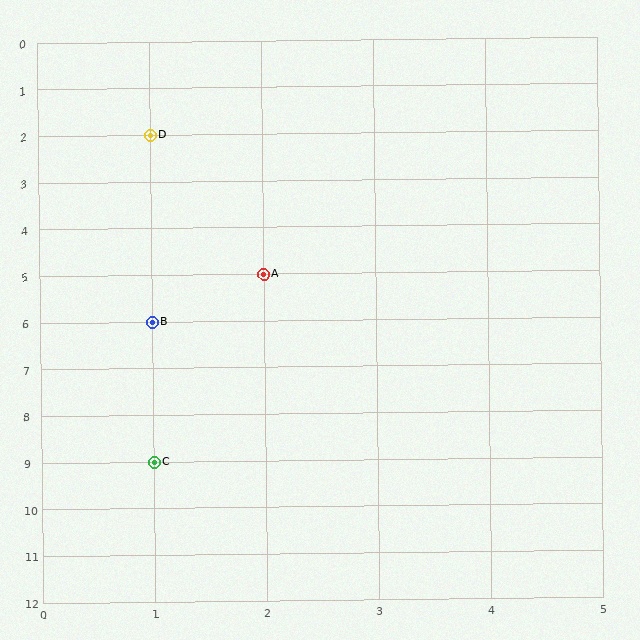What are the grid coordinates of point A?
Point A is at grid coordinates (2, 5).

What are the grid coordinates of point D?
Point D is at grid coordinates (1, 2).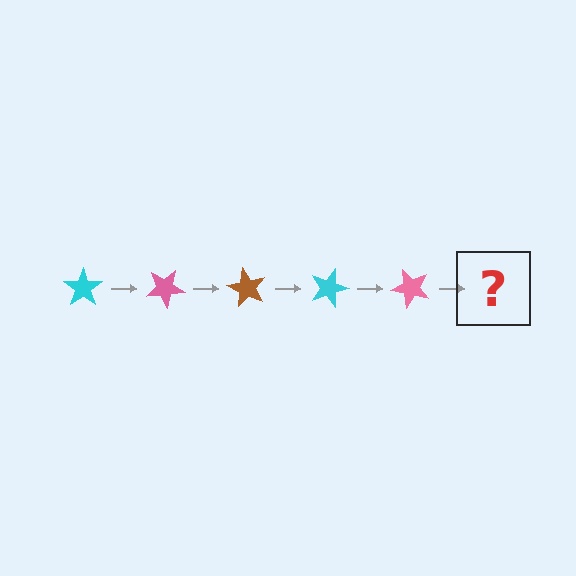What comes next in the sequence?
The next element should be a brown star, rotated 150 degrees from the start.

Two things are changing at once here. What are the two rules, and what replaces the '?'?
The two rules are that it rotates 30 degrees each step and the color cycles through cyan, pink, and brown. The '?' should be a brown star, rotated 150 degrees from the start.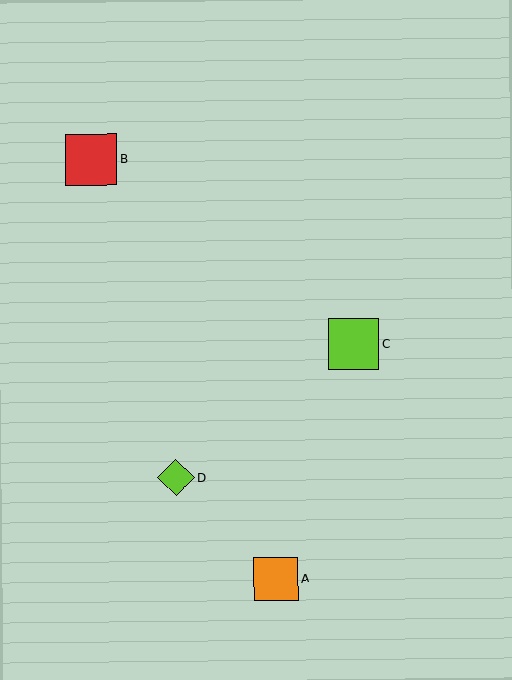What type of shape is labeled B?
Shape B is a red square.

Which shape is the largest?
The red square (labeled B) is the largest.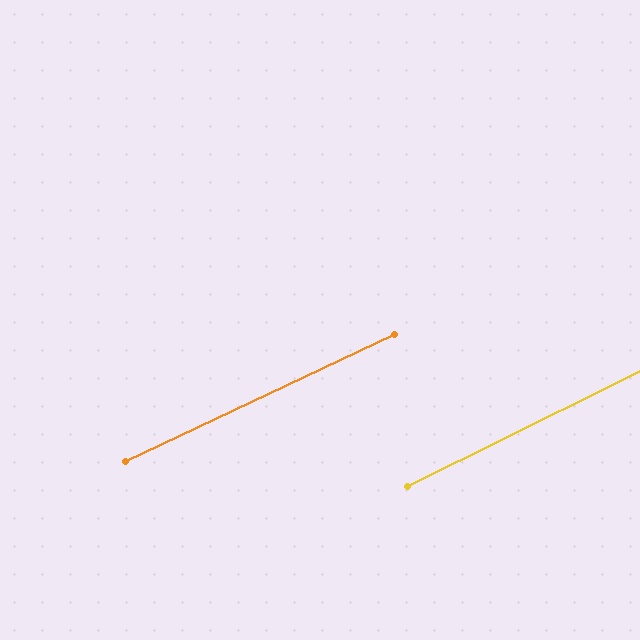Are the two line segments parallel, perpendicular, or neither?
Parallel — their directions differ by only 1.2°.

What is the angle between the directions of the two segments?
Approximately 1 degree.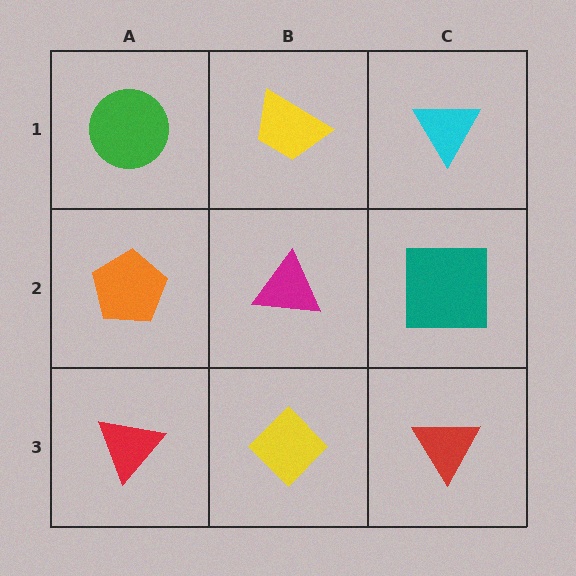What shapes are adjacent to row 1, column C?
A teal square (row 2, column C), a yellow trapezoid (row 1, column B).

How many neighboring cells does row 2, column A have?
3.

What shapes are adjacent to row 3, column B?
A magenta triangle (row 2, column B), a red triangle (row 3, column A), a red triangle (row 3, column C).